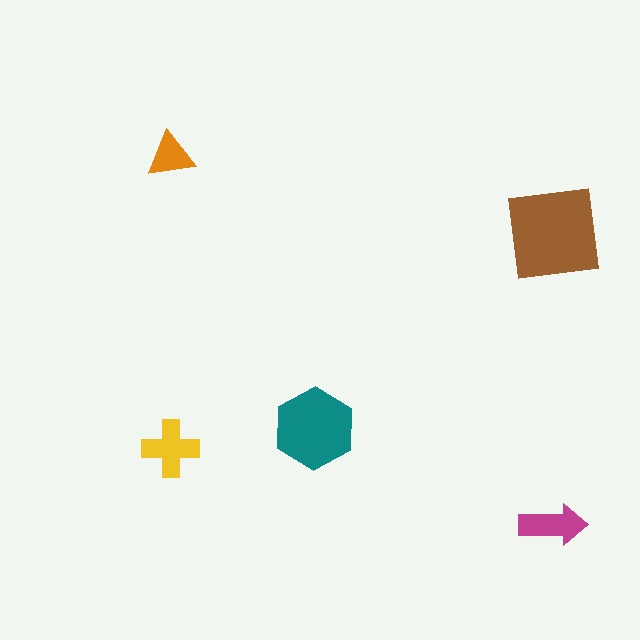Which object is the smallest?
The orange triangle.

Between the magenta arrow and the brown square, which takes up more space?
The brown square.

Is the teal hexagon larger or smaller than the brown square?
Smaller.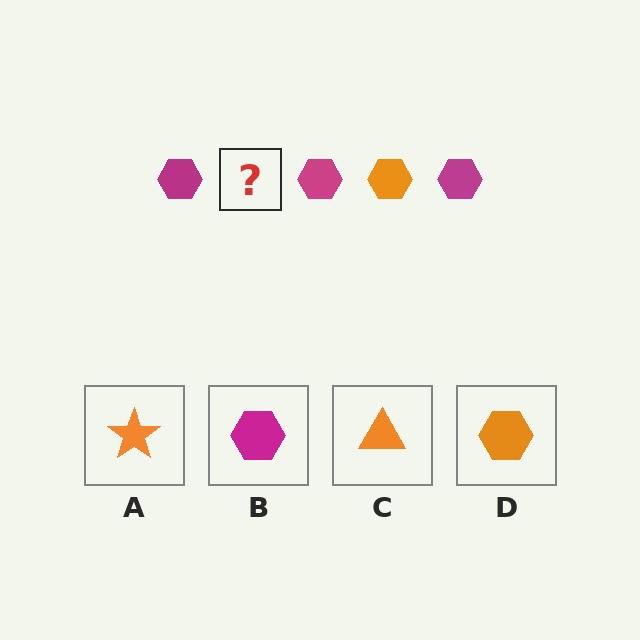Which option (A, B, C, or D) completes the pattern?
D.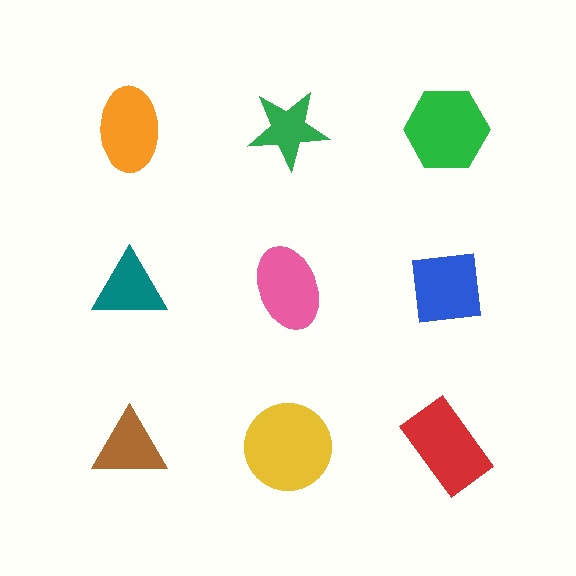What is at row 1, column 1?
An orange ellipse.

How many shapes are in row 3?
3 shapes.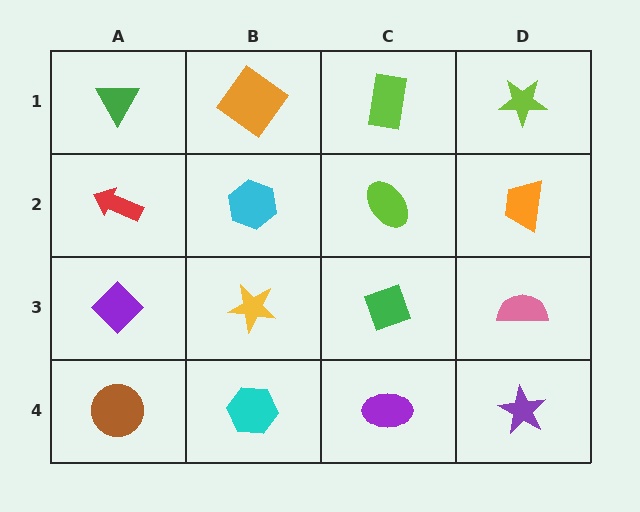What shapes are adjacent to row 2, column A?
A green triangle (row 1, column A), a purple diamond (row 3, column A), a cyan hexagon (row 2, column B).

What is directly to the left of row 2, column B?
A red arrow.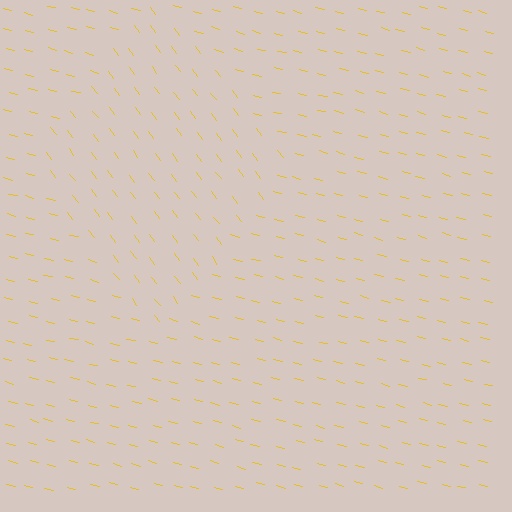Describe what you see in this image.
The image is filled with small yellow line segments. A diamond region in the image has lines oriented differently from the surrounding lines, creating a visible texture boundary.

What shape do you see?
I see a diamond.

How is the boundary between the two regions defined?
The boundary is defined purely by a change in line orientation (approximately 39 degrees difference). All lines are the same color and thickness.